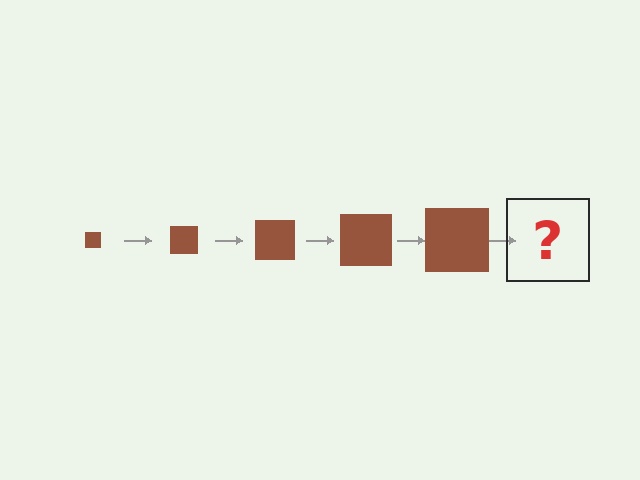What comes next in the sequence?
The next element should be a brown square, larger than the previous one.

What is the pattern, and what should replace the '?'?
The pattern is that the square gets progressively larger each step. The '?' should be a brown square, larger than the previous one.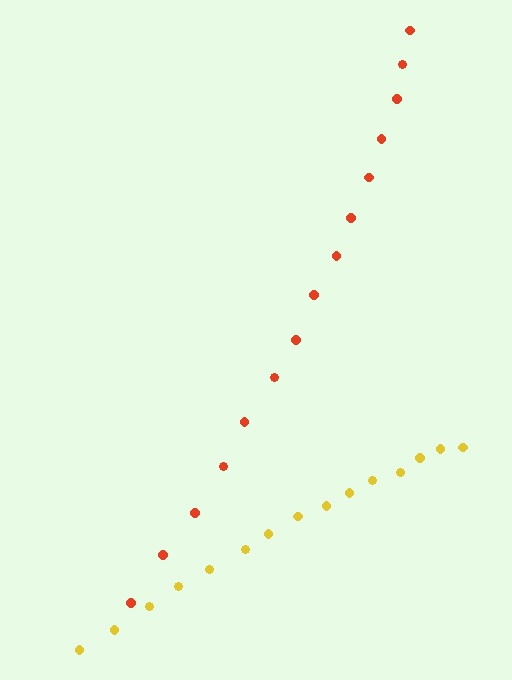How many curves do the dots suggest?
There are 2 distinct paths.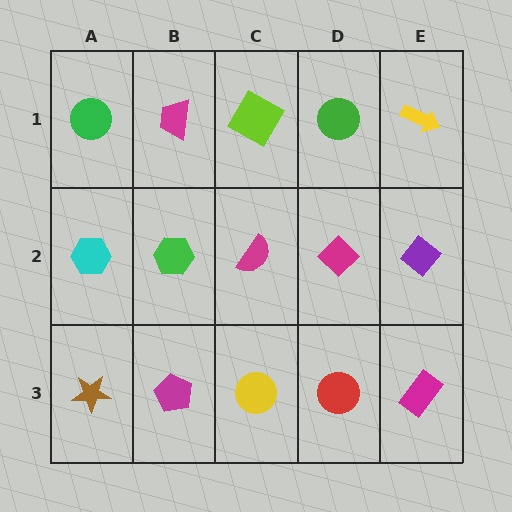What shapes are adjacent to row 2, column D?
A green circle (row 1, column D), a red circle (row 3, column D), a magenta semicircle (row 2, column C), a purple diamond (row 2, column E).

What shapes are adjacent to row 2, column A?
A green circle (row 1, column A), a brown star (row 3, column A), a green hexagon (row 2, column B).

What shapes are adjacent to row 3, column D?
A magenta diamond (row 2, column D), a yellow circle (row 3, column C), a magenta rectangle (row 3, column E).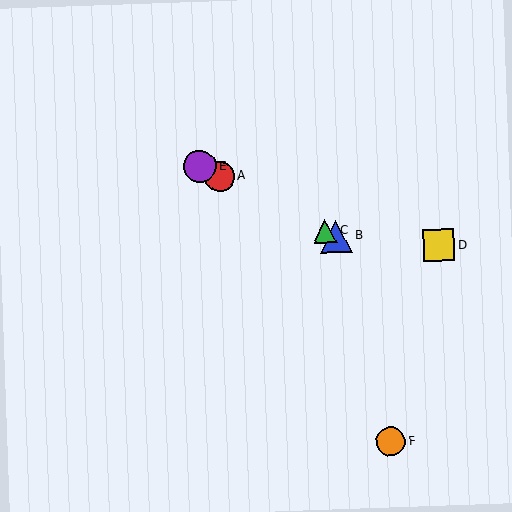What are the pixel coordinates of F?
Object F is at (391, 441).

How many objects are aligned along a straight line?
4 objects (A, B, C, E) are aligned along a straight line.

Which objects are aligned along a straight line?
Objects A, B, C, E are aligned along a straight line.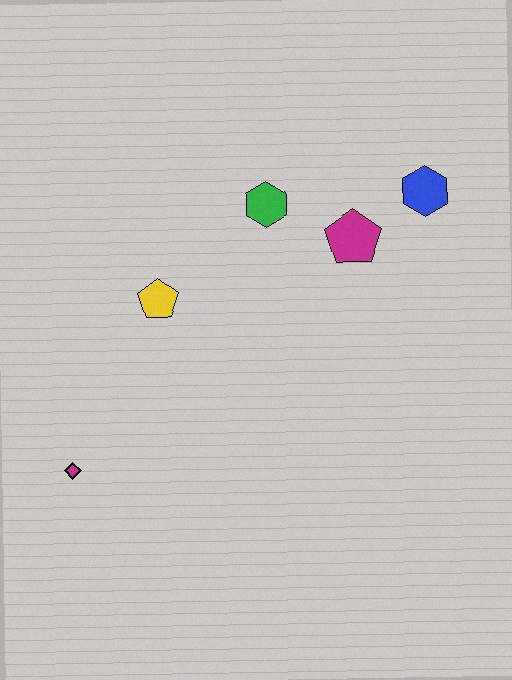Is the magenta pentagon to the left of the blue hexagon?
Yes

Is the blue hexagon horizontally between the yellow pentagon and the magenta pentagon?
No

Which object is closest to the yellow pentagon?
The green hexagon is closest to the yellow pentagon.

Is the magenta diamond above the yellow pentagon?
No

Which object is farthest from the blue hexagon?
The magenta diamond is farthest from the blue hexagon.